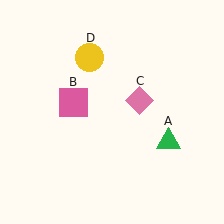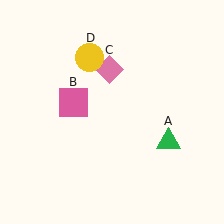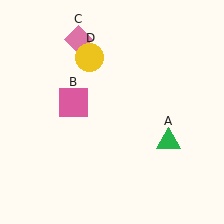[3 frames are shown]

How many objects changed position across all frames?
1 object changed position: pink diamond (object C).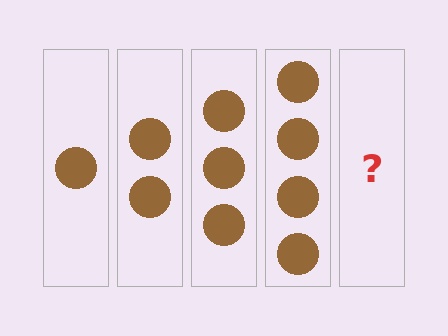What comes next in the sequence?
The next element should be 5 circles.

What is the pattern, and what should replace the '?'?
The pattern is that each step adds one more circle. The '?' should be 5 circles.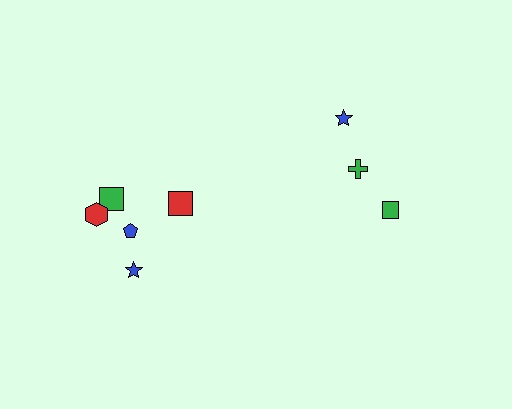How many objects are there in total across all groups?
There are 8 objects.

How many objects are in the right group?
There are 3 objects.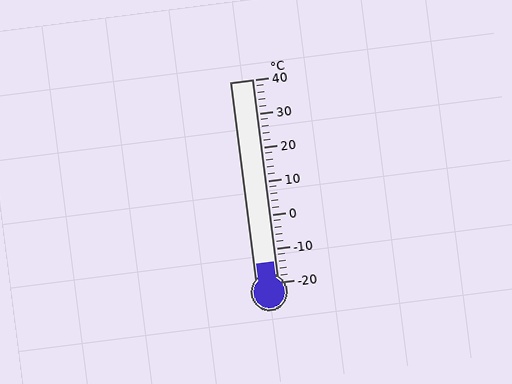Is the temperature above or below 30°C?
The temperature is below 30°C.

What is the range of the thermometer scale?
The thermometer scale ranges from -20°C to 40°C.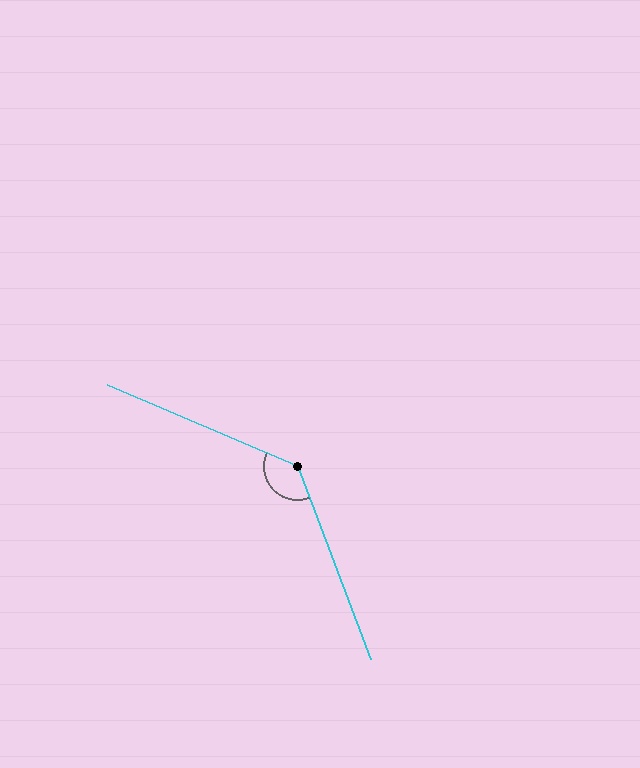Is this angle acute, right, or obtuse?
It is obtuse.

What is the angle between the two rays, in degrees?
Approximately 134 degrees.